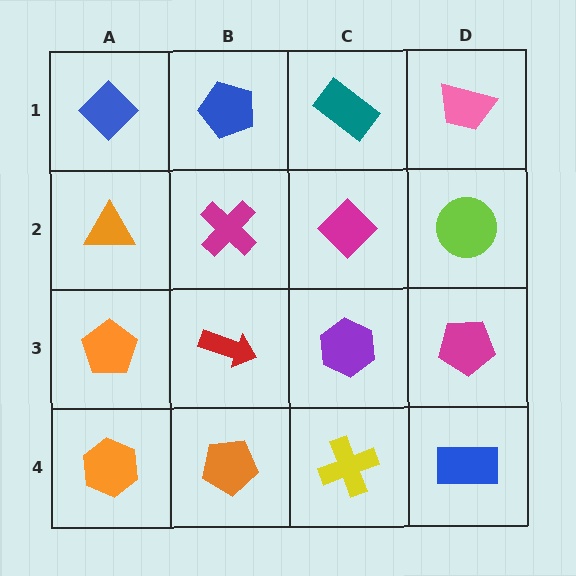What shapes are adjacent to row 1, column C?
A magenta diamond (row 2, column C), a blue pentagon (row 1, column B), a pink trapezoid (row 1, column D).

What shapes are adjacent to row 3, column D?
A lime circle (row 2, column D), a blue rectangle (row 4, column D), a purple hexagon (row 3, column C).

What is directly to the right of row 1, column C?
A pink trapezoid.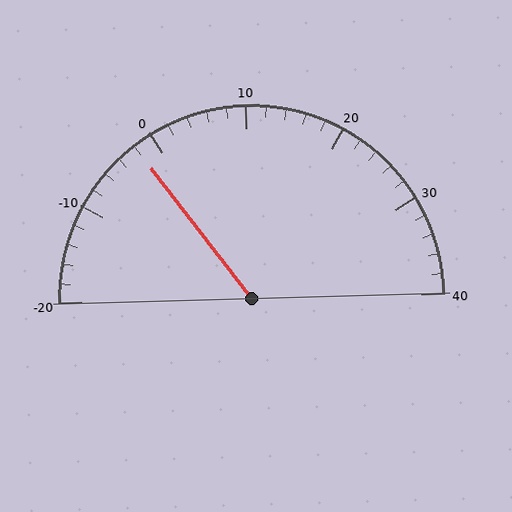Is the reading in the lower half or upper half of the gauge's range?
The reading is in the lower half of the range (-20 to 40).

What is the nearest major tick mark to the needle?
The nearest major tick mark is 0.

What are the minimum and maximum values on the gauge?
The gauge ranges from -20 to 40.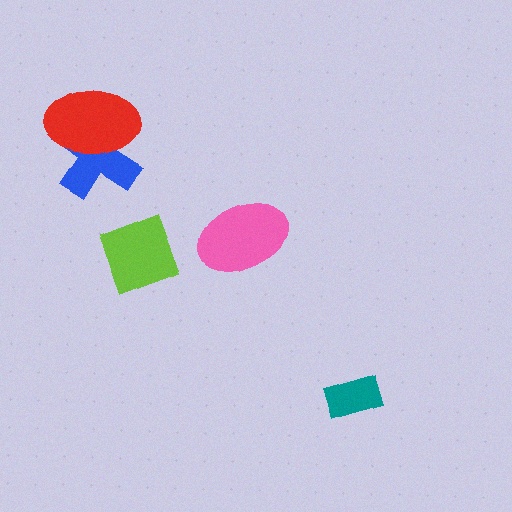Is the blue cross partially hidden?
Yes, it is partially covered by another shape.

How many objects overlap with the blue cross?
1 object overlaps with the blue cross.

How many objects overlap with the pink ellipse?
0 objects overlap with the pink ellipse.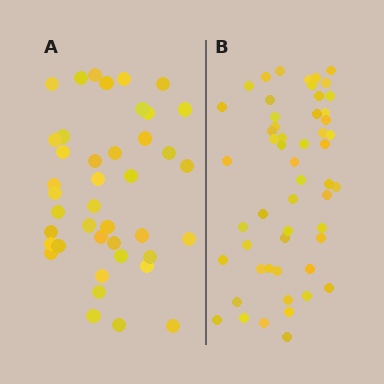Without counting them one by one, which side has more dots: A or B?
Region B (the right region) has more dots.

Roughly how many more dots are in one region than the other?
Region B has roughly 12 or so more dots than region A.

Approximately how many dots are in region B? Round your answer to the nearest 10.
About 50 dots. (The exact count is 53, which rounds to 50.)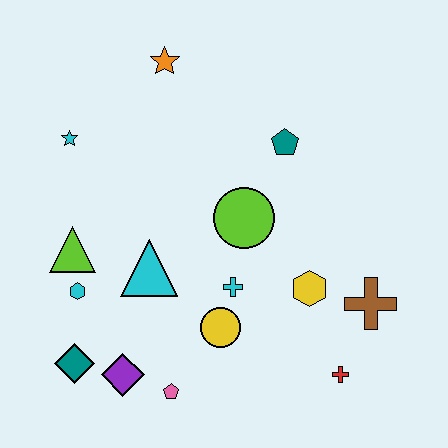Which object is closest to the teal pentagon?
The lime circle is closest to the teal pentagon.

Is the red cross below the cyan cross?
Yes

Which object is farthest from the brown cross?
The cyan star is farthest from the brown cross.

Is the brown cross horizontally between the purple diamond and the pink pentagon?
No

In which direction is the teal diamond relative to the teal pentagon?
The teal diamond is below the teal pentagon.